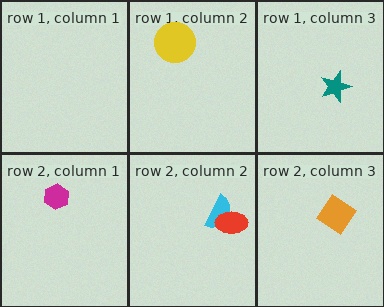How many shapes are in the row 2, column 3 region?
1.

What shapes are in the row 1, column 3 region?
The teal star.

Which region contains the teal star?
The row 1, column 3 region.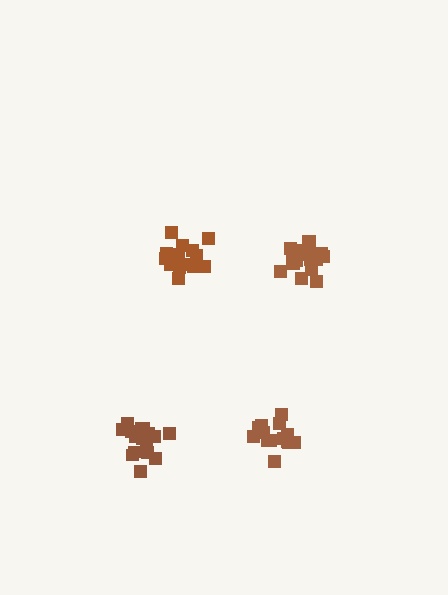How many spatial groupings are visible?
There are 4 spatial groupings.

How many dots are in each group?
Group 1: 17 dots, Group 2: 15 dots, Group 3: 16 dots, Group 4: 17 dots (65 total).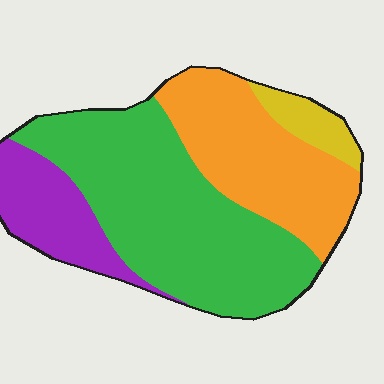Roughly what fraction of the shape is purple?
Purple takes up about one sixth (1/6) of the shape.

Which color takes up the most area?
Green, at roughly 50%.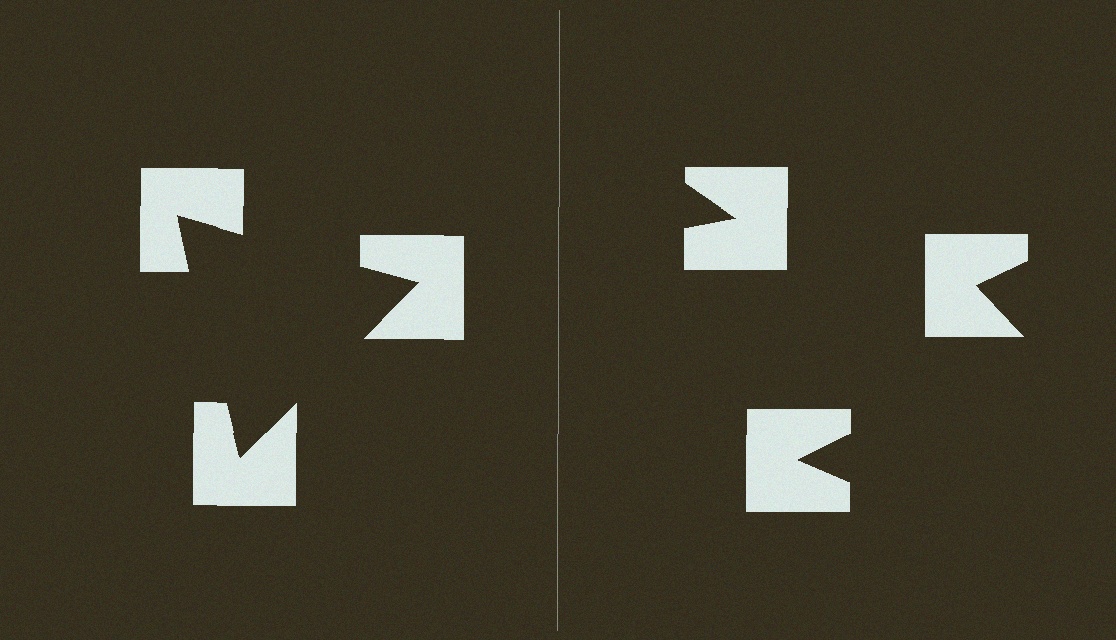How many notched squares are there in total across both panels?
6 — 3 on each side.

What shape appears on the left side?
An illusory triangle.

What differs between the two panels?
The notched squares are positioned identically on both sides; only the wedge orientations differ. On the left they align to a triangle; on the right they are misaligned.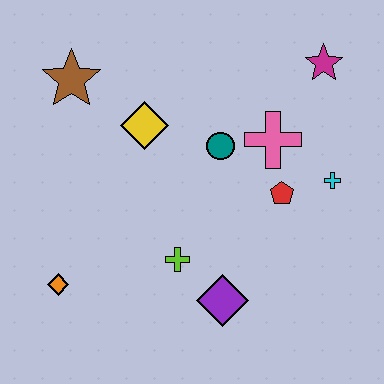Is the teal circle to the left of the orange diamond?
No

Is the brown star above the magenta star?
No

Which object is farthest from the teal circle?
The orange diamond is farthest from the teal circle.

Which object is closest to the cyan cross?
The red pentagon is closest to the cyan cross.